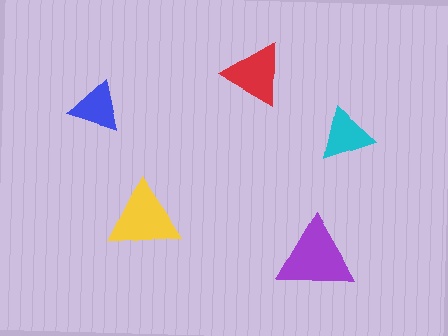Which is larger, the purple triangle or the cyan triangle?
The purple one.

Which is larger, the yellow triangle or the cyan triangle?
The yellow one.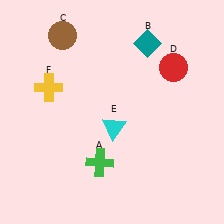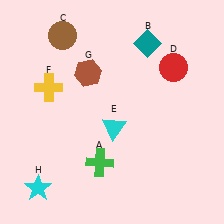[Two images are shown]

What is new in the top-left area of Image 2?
A brown hexagon (G) was added in the top-left area of Image 2.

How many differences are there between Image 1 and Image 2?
There are 2 differences between the two images.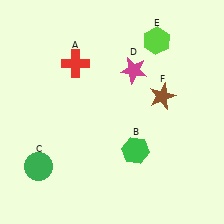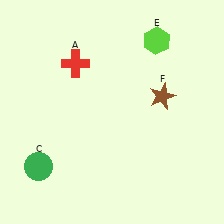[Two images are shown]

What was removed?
The green hexagon (B), the magenta star (D) were removed in Image 2.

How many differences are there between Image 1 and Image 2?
There are 2 differences between the two images.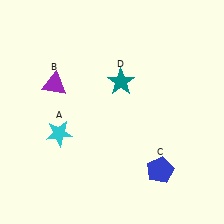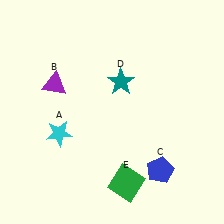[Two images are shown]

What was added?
A green square (E) was added in Image 2.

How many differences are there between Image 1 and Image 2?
There is 1 difference between the two images.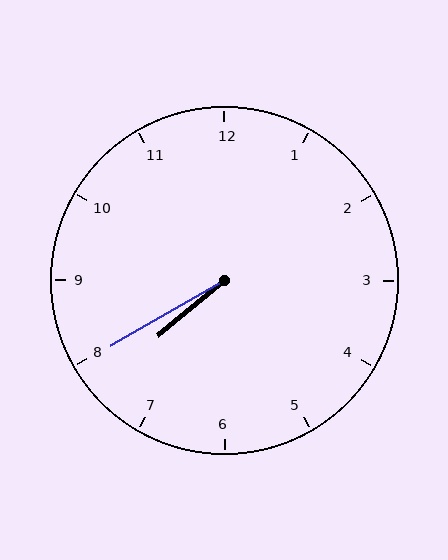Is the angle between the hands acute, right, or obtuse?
It is acute.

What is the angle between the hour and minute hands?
Approximately 10 degrees.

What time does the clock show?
7:40.